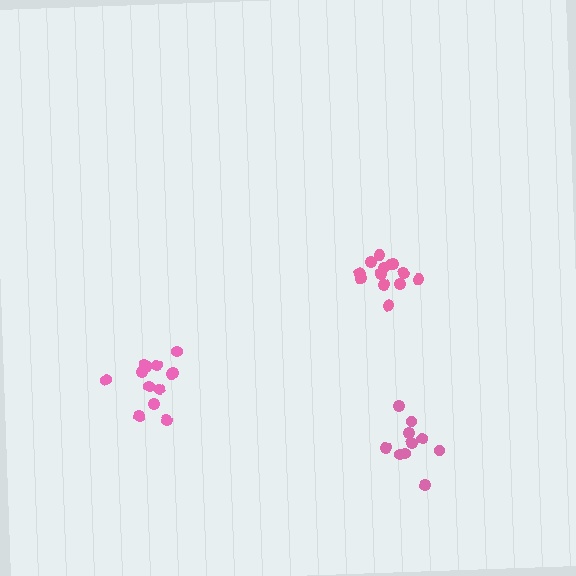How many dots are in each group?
Group 1: 13 dots, Group 2: 13 dots, Group 3: 10 dots (36 total).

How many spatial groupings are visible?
There are 3 spatial groupings.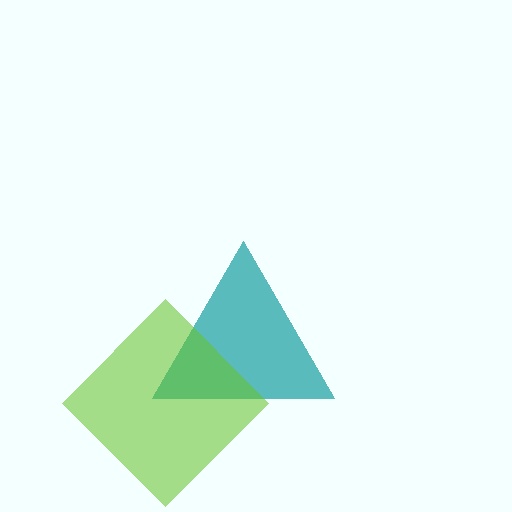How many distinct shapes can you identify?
There are 2 distinct shapes: a teal triangle, a lime diamond.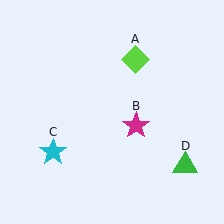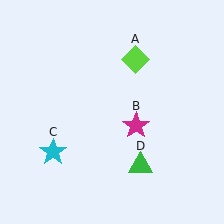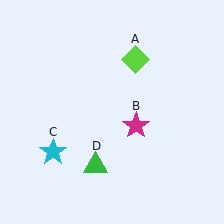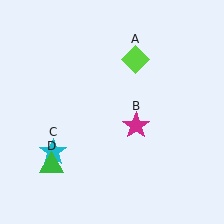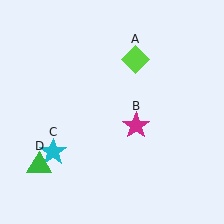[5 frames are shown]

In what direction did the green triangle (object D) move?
The green triangle (object D) moved left.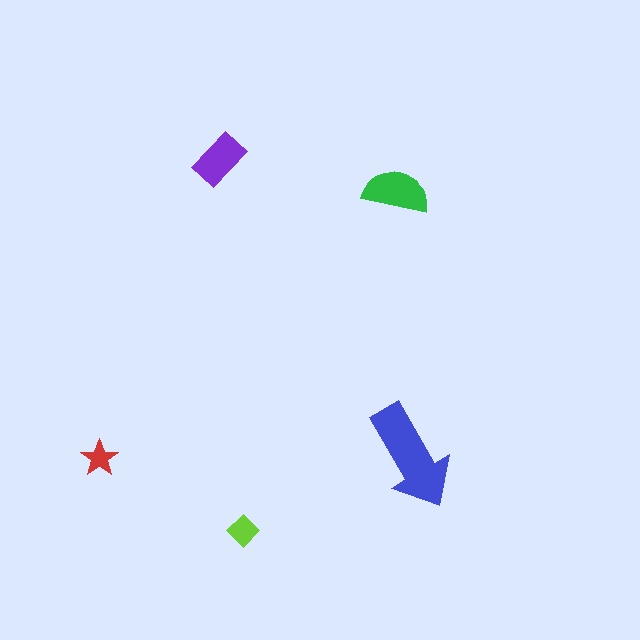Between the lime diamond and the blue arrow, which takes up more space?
The blue arrow.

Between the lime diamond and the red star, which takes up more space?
The lime diamond.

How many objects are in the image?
There are 5 objects in the image.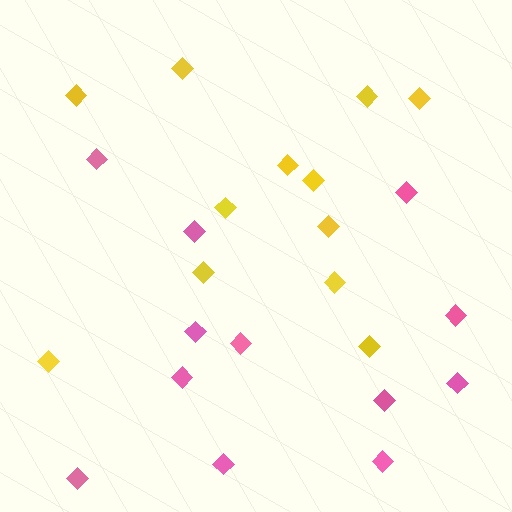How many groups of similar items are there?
There are 2 groups: one group of yellow diamonds (12) and one group of pink diamonds (12).